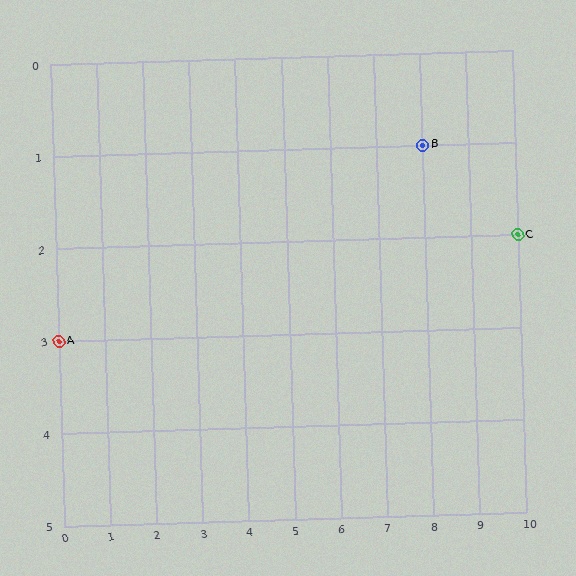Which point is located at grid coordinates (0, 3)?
Point A is at (0, 3).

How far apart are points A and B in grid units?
Points A and B are 8 columns and 2 rows apart (about 8.2 grid units diagonally).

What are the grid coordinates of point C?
Point C is at grid coordinates (10, 2).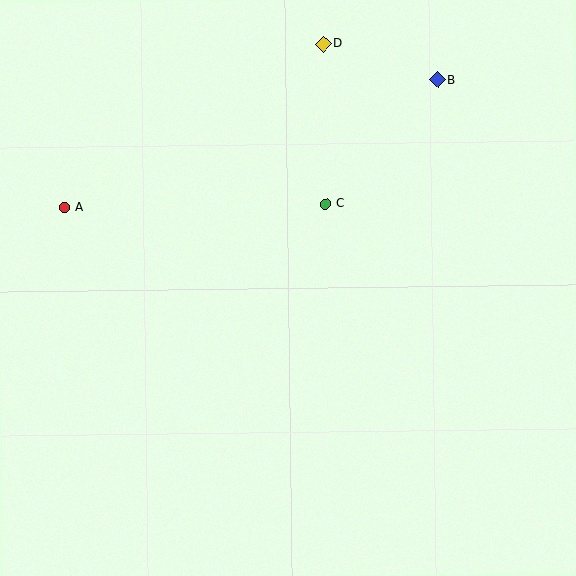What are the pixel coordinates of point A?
Point A is at (65, 207).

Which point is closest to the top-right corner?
Point B is closest to the top-right corner.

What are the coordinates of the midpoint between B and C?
The midpoint between B and C is at (382, 142).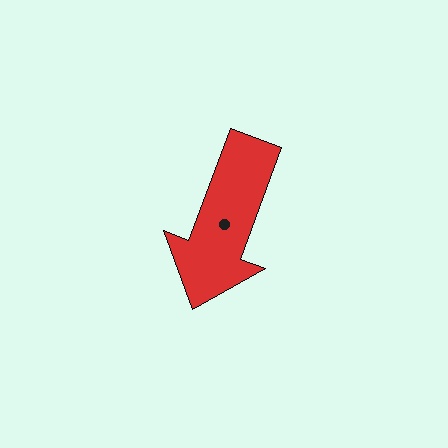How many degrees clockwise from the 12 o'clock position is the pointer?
Approximately 200 degrees.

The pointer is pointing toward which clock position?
Roughly 7 o'clock.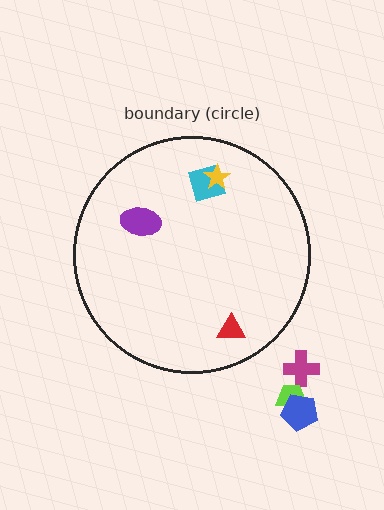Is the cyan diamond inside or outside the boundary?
Inside.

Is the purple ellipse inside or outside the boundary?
Inside.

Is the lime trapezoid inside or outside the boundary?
Outside.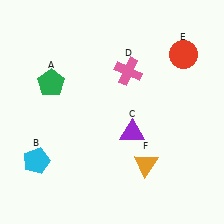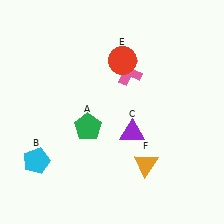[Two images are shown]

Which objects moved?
The objects that moved are: the green pentagon (A), the red circle (E).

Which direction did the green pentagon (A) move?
The green pentagon (A) moved down.